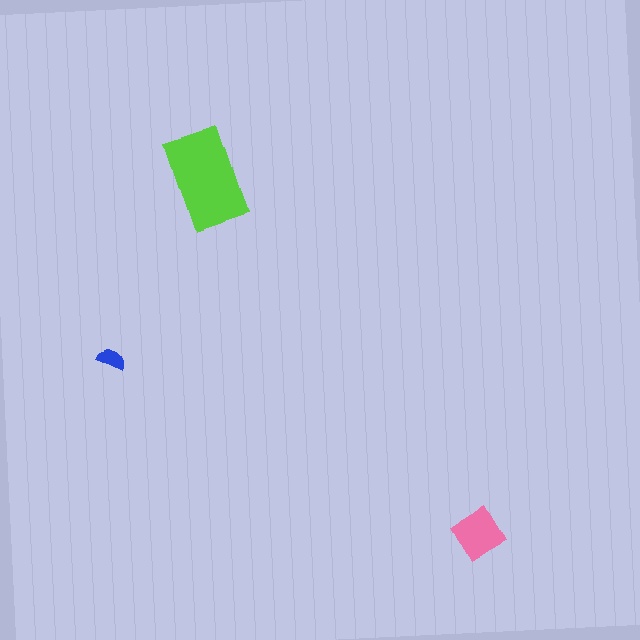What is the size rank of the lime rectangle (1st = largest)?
1st.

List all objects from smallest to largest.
The blue semicircle, the pink diamond, the lime rectangle.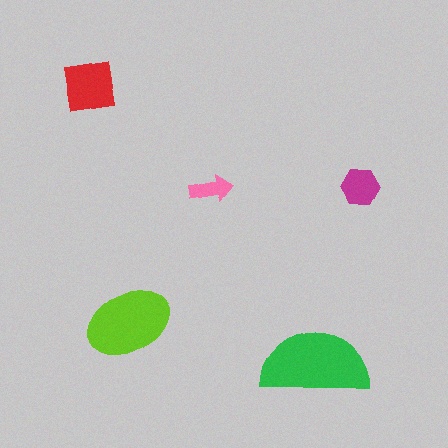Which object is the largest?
The green semicircle.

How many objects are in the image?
There are 5 objects in the image.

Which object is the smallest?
The pink arrow.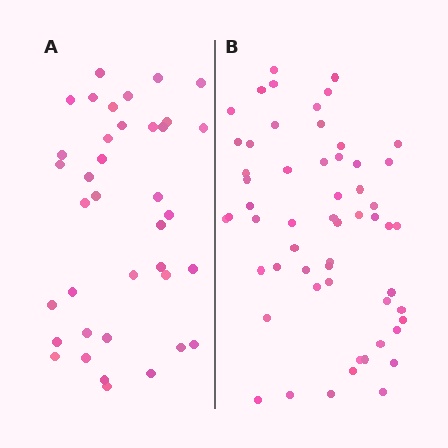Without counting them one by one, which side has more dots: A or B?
Region B (the right region) has more dots.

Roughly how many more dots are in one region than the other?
Region B has approximately 20 more dots than region A.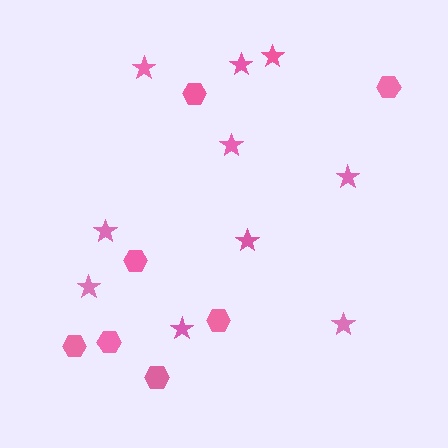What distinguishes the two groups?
There are 2 groups: one group of stars (10) and one group of hexagons (7).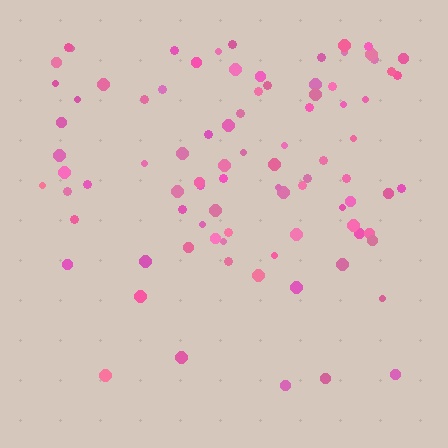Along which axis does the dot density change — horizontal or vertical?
Vertical.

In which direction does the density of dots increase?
From bottom to top, with the top side densest.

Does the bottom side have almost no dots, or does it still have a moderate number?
Still a moderate number, just noticeably fewer than the top.